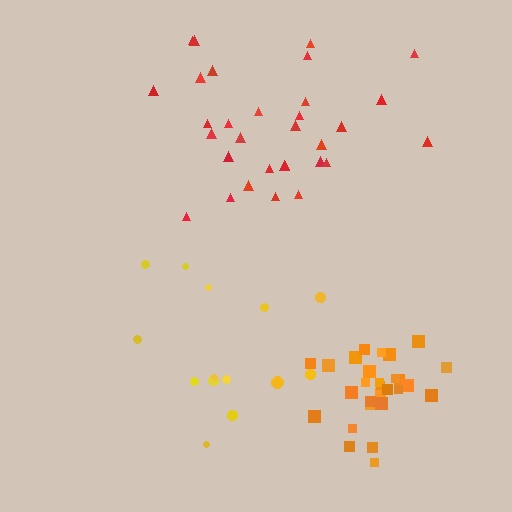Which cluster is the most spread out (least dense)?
Yellow.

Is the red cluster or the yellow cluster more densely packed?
Red.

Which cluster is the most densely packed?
Orange.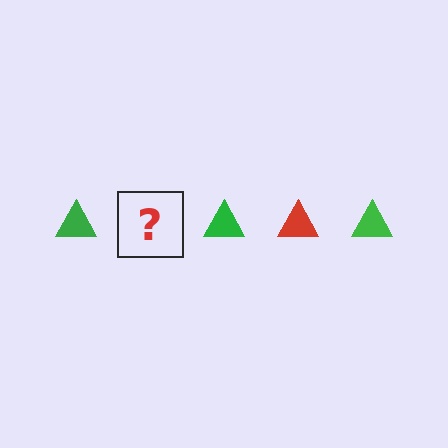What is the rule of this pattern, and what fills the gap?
The rule is that the pattern cycles through green, red triangles. The gap should be filled with a red triangle.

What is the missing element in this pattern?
The missing element is a red triangle.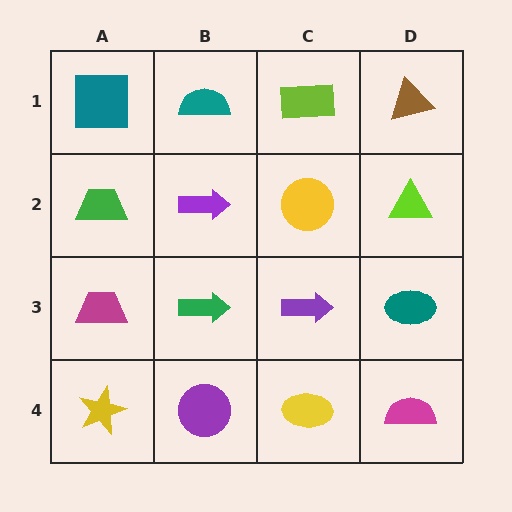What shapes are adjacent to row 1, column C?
A yellow circle (row 2, column C), a teal semicircle (row 1, column B), a brown triangle (row 1, column D).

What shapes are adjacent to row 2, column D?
A brown triangle (row 1, column D), a teal ellipse (row 3, column D), a yellow circle (row 2, column C).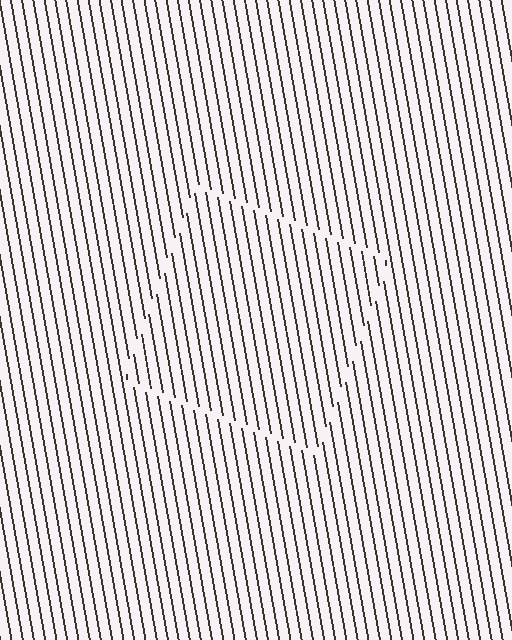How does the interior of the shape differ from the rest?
The interior of the shape contains the same grating, shifted by half a period — the contour is defined by the phase discontinuity where line-ends from the inner and outer gratings abut.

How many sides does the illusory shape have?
4 sides — the line-ends trace a square.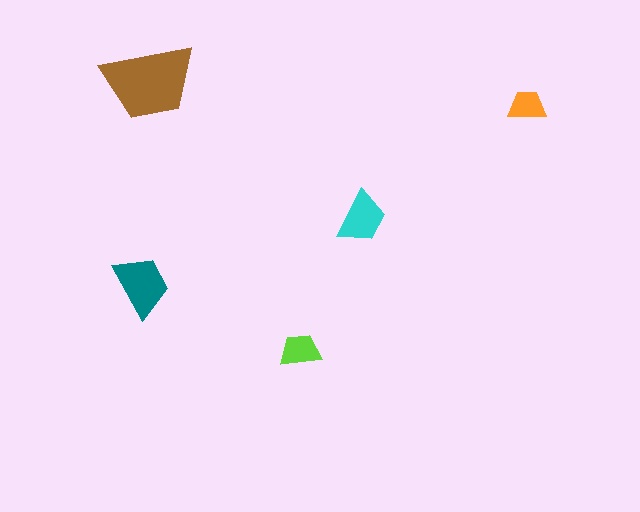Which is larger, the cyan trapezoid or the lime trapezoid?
The cyan one.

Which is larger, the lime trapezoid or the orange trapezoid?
The lime one.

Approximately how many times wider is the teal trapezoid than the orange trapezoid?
About 1.5 times wider.